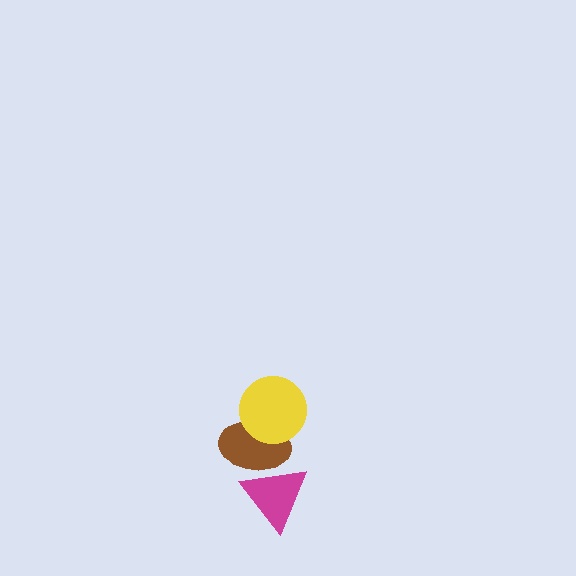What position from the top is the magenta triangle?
The magenta triangle is 3rd from the top.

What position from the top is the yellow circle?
The yellow circle is 1st from the top.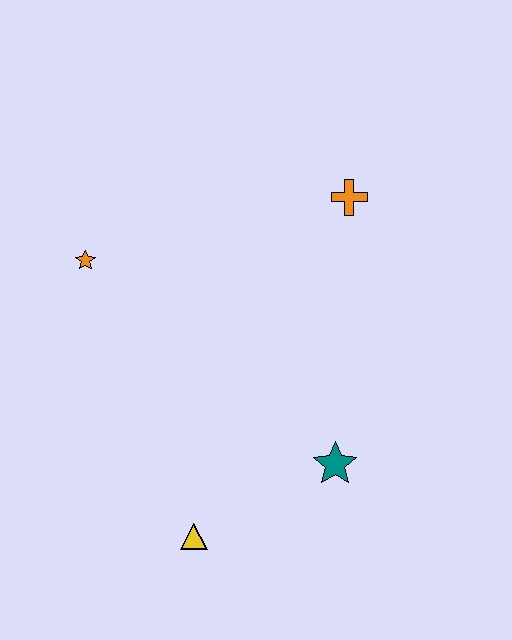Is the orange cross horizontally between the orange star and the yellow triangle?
No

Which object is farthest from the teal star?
The orange star is farthest from the teal star.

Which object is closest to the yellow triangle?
The teal star is closest to the yellow triangle.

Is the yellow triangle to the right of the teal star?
No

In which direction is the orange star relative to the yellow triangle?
The orange star is above the yellow triangle.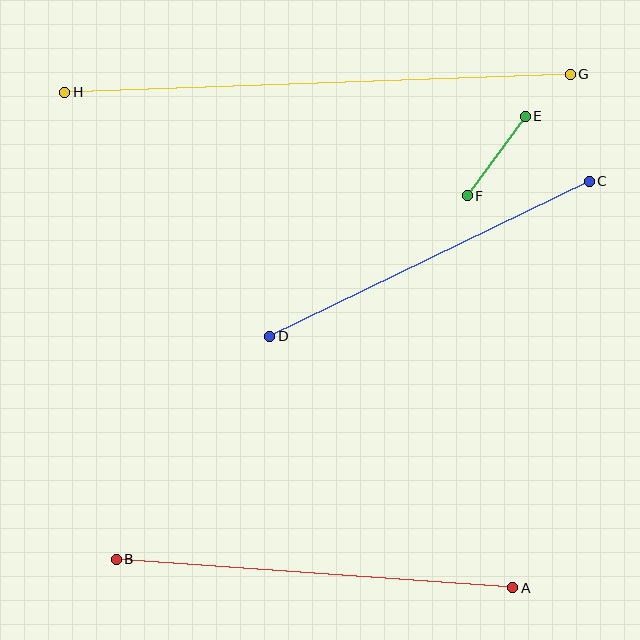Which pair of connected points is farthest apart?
Points G and H are farthest apart.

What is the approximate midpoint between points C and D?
The midpoint is at approximately (430, 259) pixels.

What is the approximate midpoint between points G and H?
The midpoint is at approximately (317, 83) pixels.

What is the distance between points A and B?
The distance is approximately 397 pixels.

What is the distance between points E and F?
The distance is approximately 98 pixels.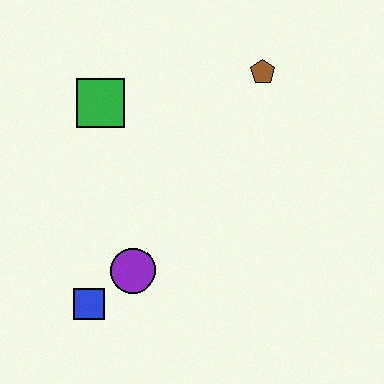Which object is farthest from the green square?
The blue square is farthest from the green square.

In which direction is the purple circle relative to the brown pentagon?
The purple circle is below the brown pentagon.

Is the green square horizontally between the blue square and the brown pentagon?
Yes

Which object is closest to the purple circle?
The blue square is closest to the purple circle.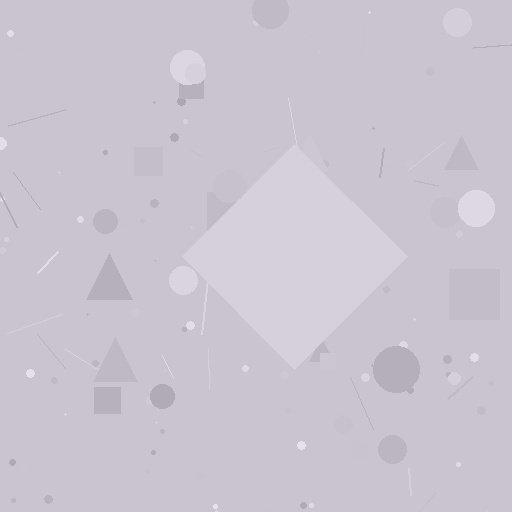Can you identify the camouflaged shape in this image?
The camouflaged shape is a diamond.